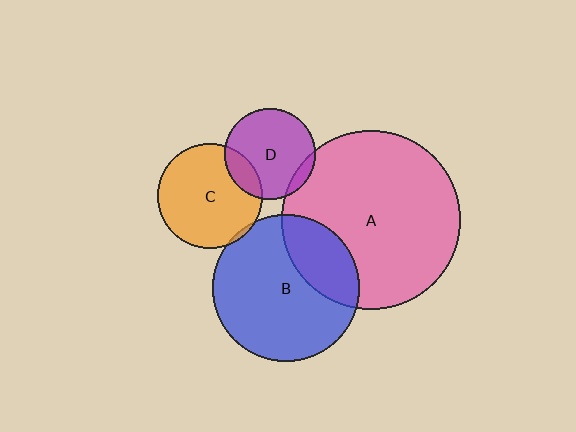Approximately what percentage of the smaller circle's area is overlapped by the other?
Approximately 10%.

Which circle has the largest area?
Circle A (pink).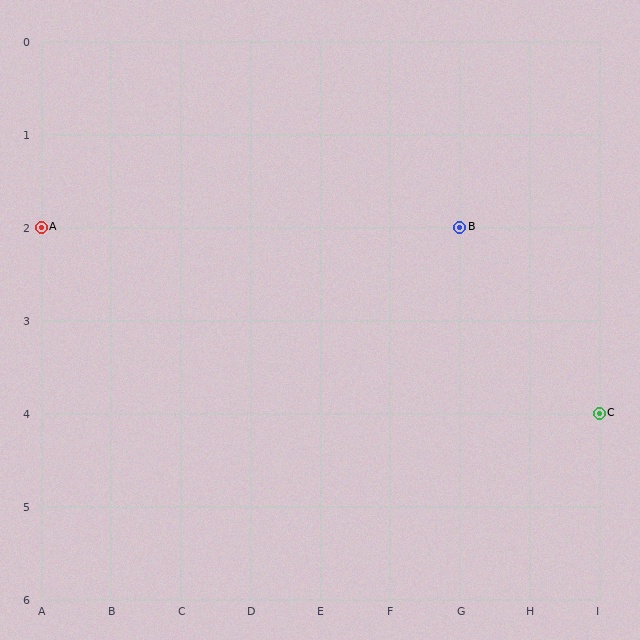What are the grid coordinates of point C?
Point C is at grid coordinates (I, 4).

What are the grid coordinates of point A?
Point A is at grid coordinates (A, 2).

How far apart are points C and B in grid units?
Points C and B are 2 columns and 2 rows apart (about 2.8 grid units diagonally).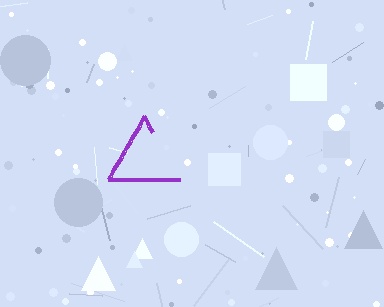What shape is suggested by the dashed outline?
The dashed outline suggests a triangle.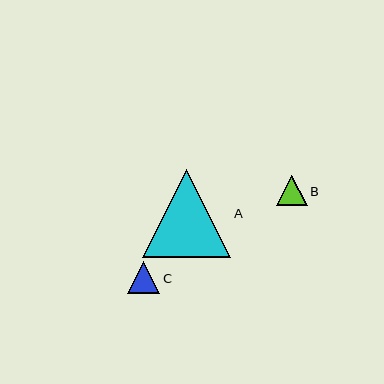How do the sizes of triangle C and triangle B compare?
Triangle C and triangle B are approximately the same size.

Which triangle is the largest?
Triangle A is the largest with a size of approximately 88 pixels.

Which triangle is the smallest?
Triangle B is the smallest with a size of approximately 31 pixels.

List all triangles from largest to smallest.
From largest to smallest: A, C, B.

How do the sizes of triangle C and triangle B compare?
Triangle C and triangle B are approximately the same size.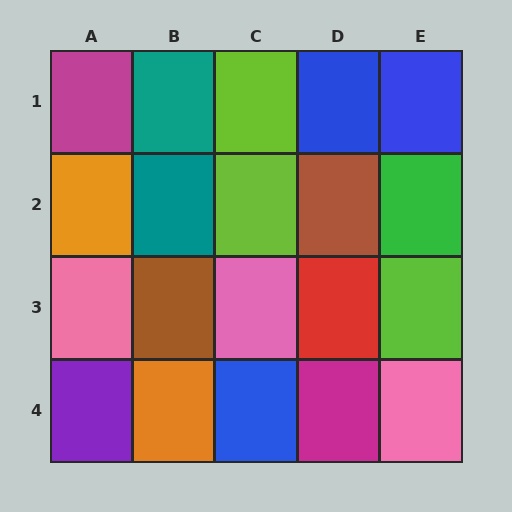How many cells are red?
1 cell is red.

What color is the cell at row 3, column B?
Brown.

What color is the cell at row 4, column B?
Orange.